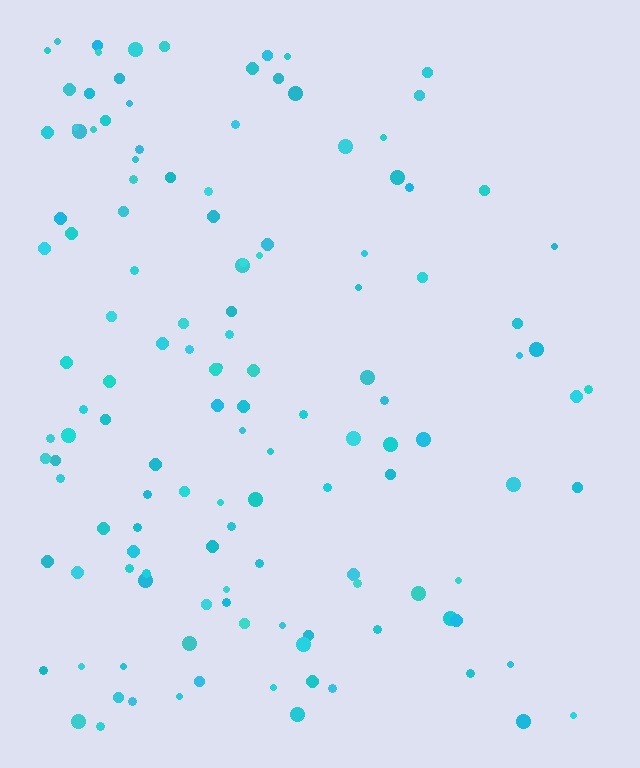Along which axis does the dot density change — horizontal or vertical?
Horizontal.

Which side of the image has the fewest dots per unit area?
The right.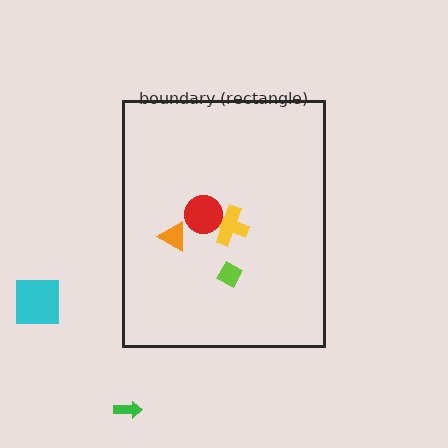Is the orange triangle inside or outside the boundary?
Inside.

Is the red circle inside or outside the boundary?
Inside.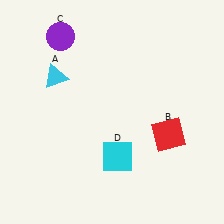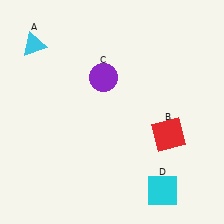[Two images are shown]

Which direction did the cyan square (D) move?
The cyan square (D) moved right.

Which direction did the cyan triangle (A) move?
The cyan triangle (A) moved up.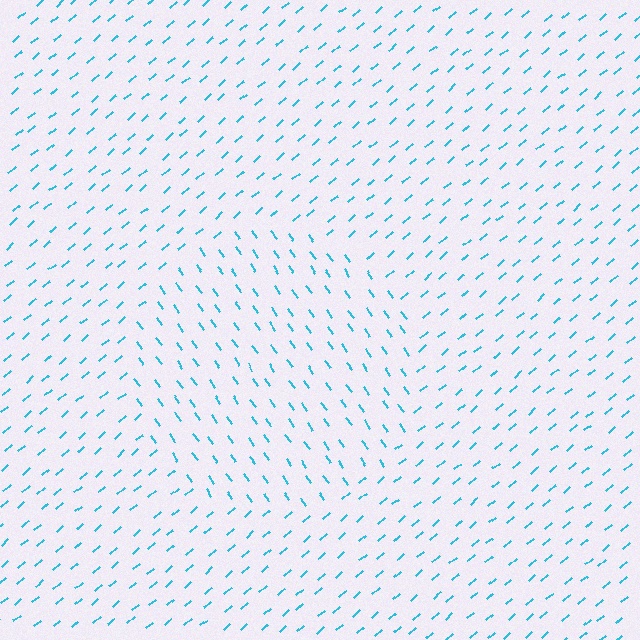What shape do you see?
I see a circle.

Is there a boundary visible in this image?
Yes, there is a texture boundary formed by a change in line orientation.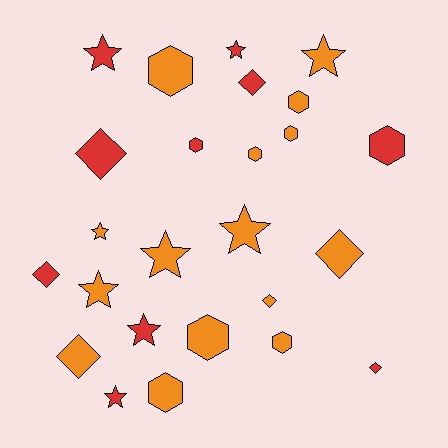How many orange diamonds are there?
There are 3 orange diamonds.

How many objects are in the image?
There are 25 objects.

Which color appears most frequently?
Orange, with 15 objects.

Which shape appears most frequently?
Star, with 9 objects.